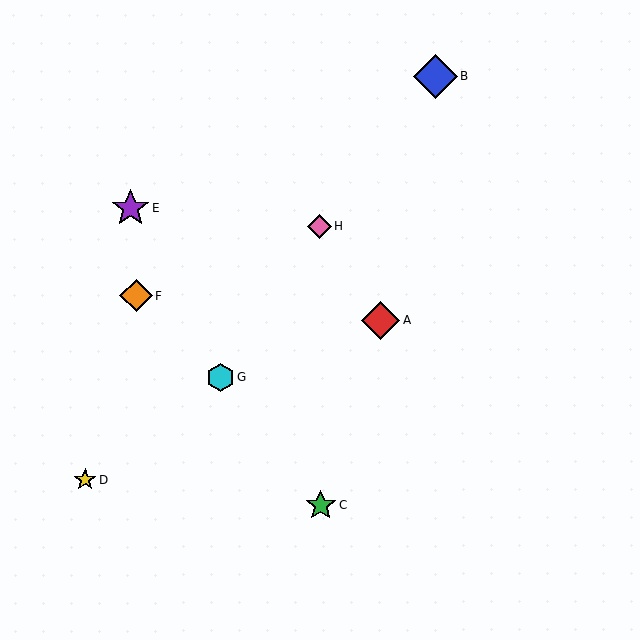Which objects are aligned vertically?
Objects C, H are aligned vertically.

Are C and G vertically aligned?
No, C is at x≈320 and G is at x≈220.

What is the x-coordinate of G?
Object G is at x≈220.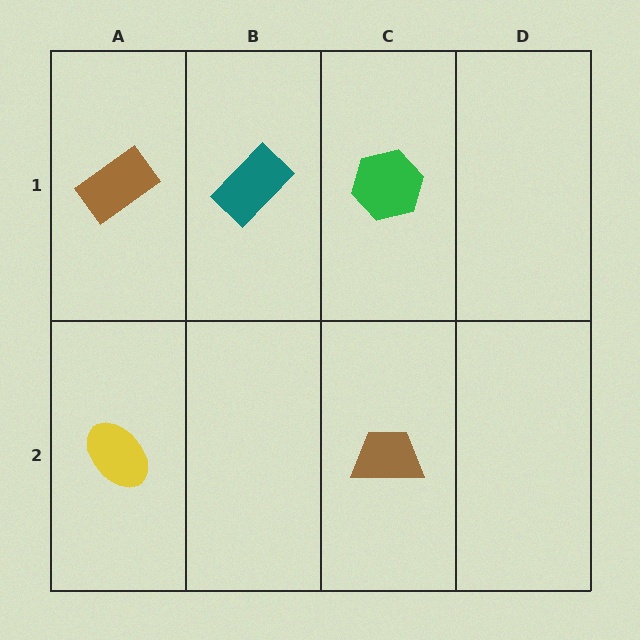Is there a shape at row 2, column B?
No, that cell is empty.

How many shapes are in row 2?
2 shapes.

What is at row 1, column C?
A green hexagon.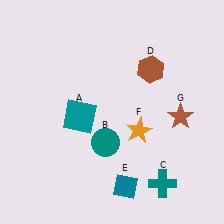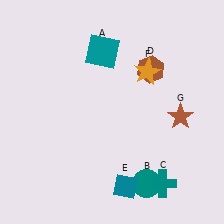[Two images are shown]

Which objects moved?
The objects that moved are: the teal square (A), the teal circle (B), the orange star (F).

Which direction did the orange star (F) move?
The orange star (F) moved up.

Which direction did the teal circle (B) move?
The teal circle (B) moved right.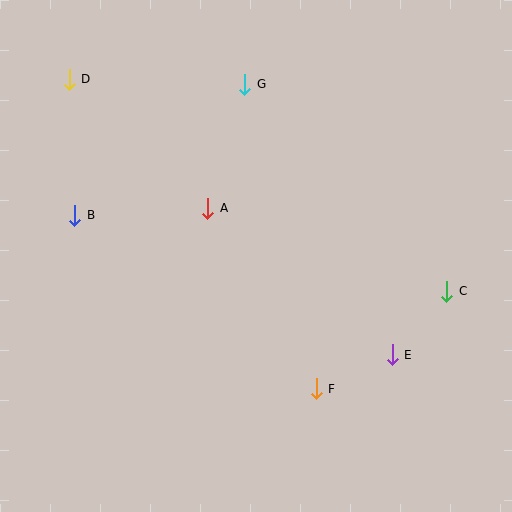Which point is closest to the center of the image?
Point A at (208, 208) is closest to the center.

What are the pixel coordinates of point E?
Point E is at (392, 355).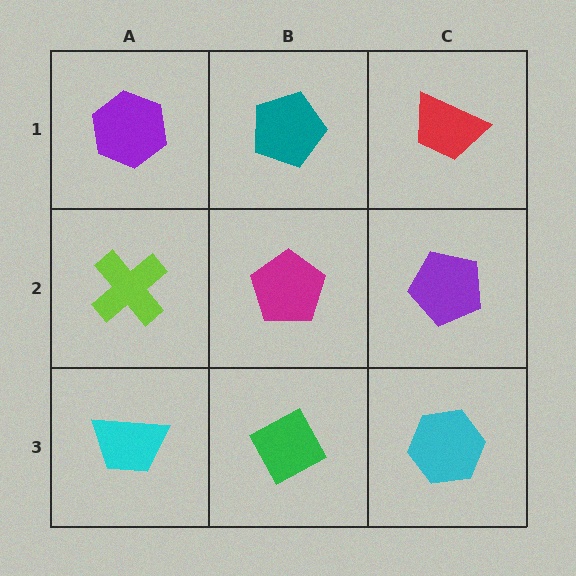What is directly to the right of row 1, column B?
A red trapezoid.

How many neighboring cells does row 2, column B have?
4.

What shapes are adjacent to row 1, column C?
A purple pentagon (row 2, column C), a teal pentagon (row 1, column B).